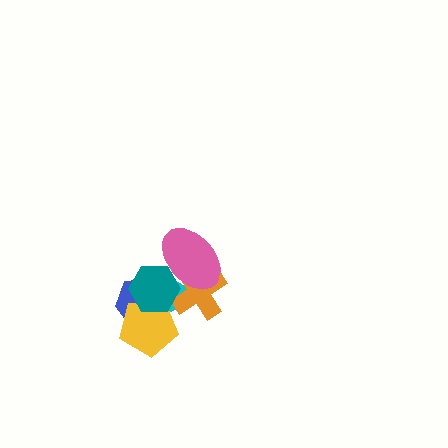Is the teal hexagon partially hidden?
No, no other shape covers it.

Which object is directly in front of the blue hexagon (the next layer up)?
The cyan triangle is directly in front of the blue hexagon.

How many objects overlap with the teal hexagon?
5 objects overlap with the teal hexagon.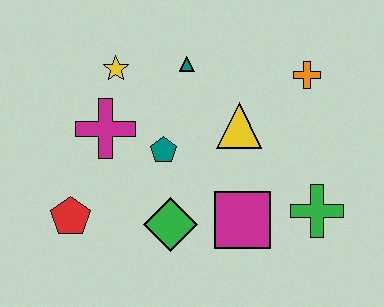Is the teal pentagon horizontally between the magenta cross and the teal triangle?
Yes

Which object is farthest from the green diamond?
The orange cross is farthest from the green diamond.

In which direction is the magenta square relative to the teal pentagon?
The magenta square is to the right of the teal pentagon.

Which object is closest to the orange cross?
The yellow triangle is closest to the orange cross.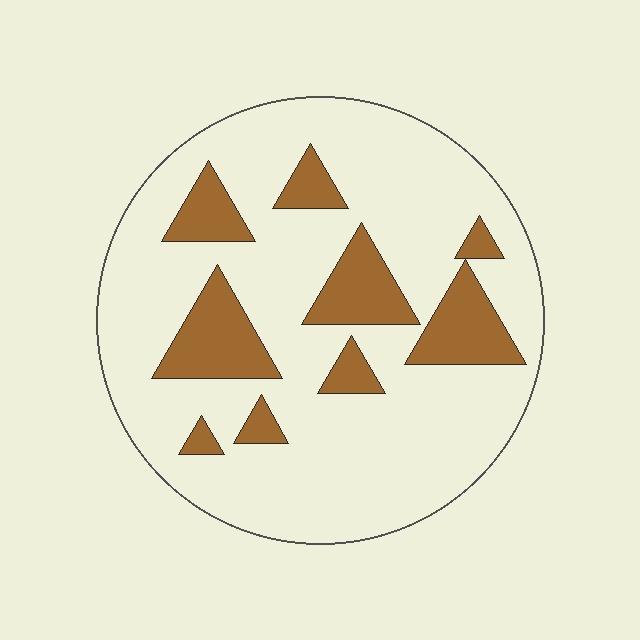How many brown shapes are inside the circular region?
9.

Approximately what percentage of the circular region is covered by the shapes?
Approximately 20%.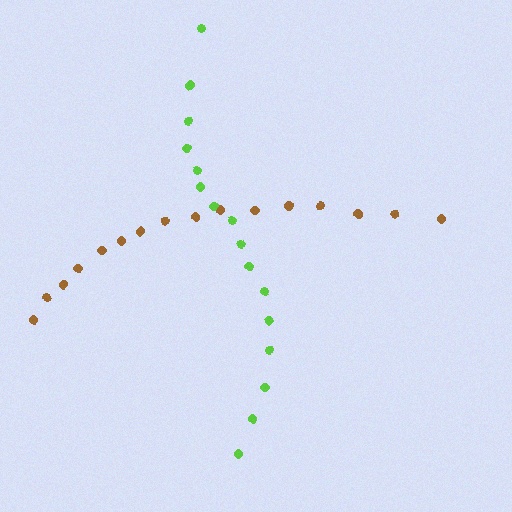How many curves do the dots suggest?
There are 2 distinct paths.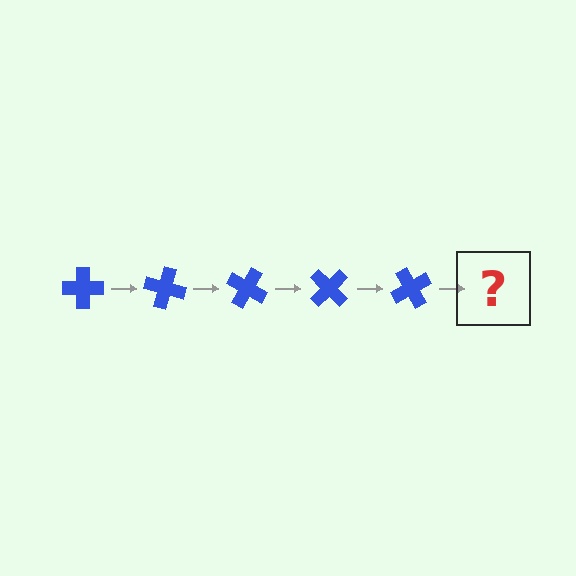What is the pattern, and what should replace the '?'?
The pattern is that the cross rotates 15 degrees each step. The '?' should be a blue cross rotated 75 degrees.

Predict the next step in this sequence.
The next step is a blue cross rotated 75 degrees.